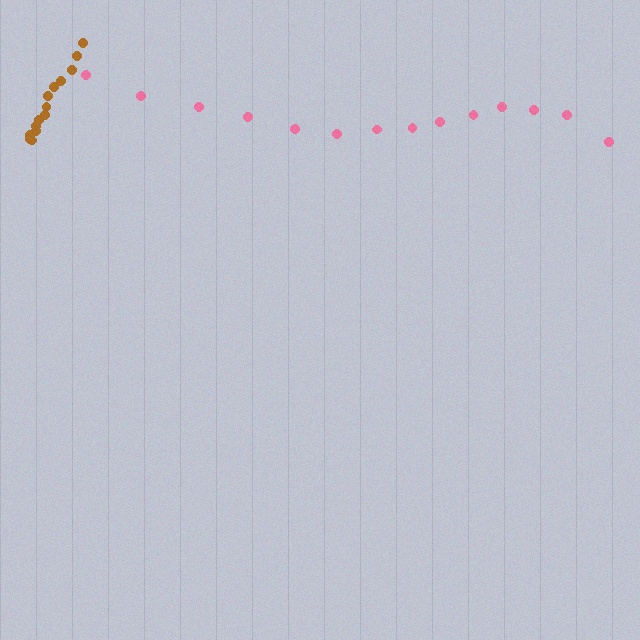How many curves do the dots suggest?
There are 2 distinct paths.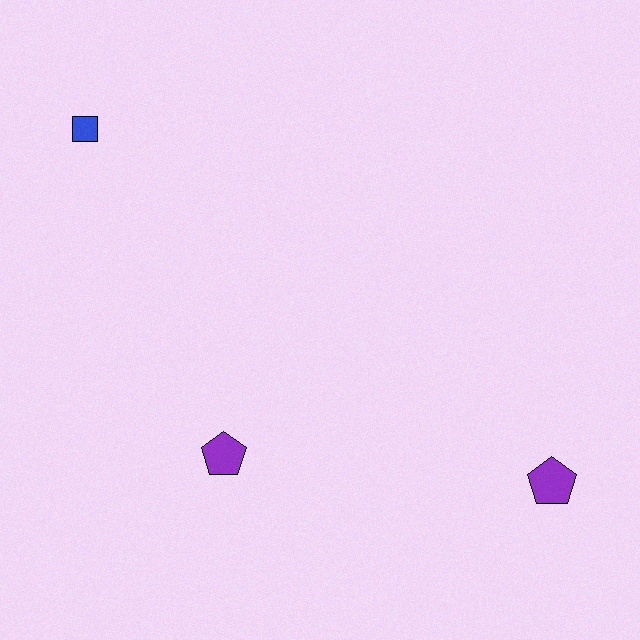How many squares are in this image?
There is 1 square.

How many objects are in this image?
There are 3 objects.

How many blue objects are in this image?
There is 1 blue object.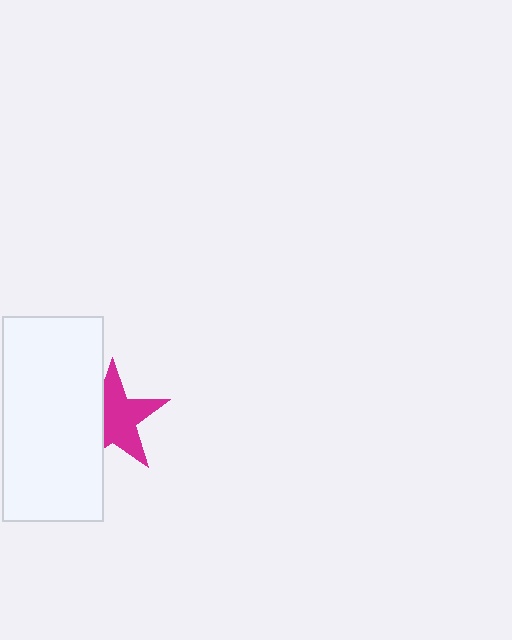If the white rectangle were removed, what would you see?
You would see the complete magenta star.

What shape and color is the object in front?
The object in front is a white rectangle.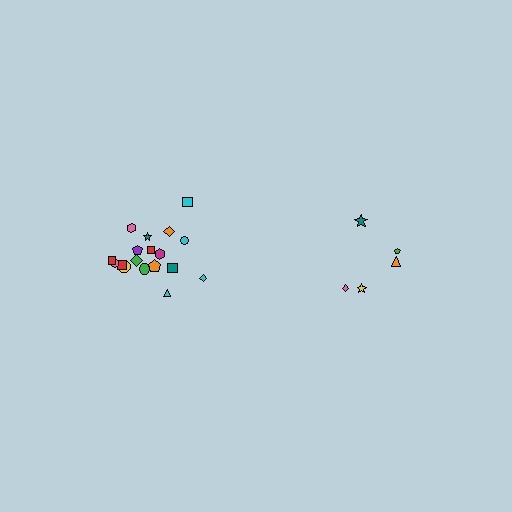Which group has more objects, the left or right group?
The left group.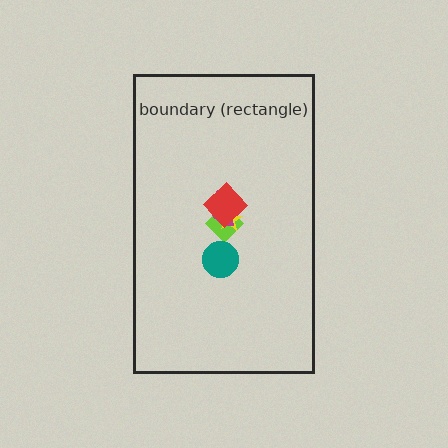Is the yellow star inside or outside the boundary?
Inside.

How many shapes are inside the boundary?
5 inside, 0 outside.